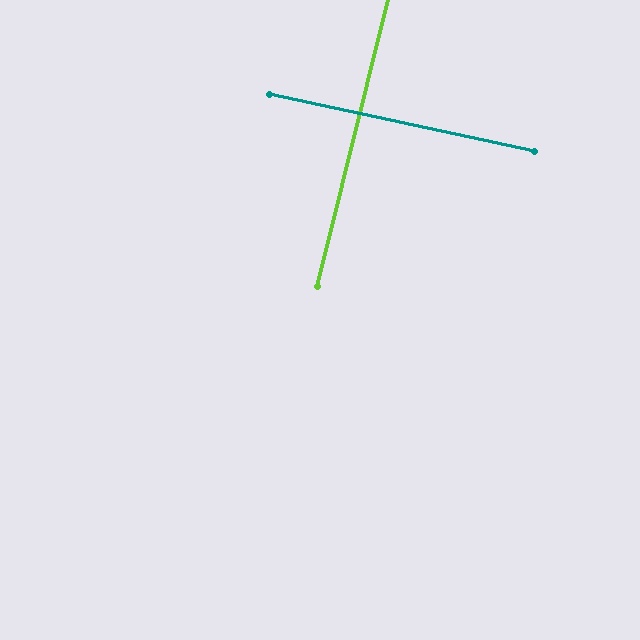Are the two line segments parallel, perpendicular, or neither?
Perpendicular — they meet at approximately 88°.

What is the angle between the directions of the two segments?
Approximately 88 degrees.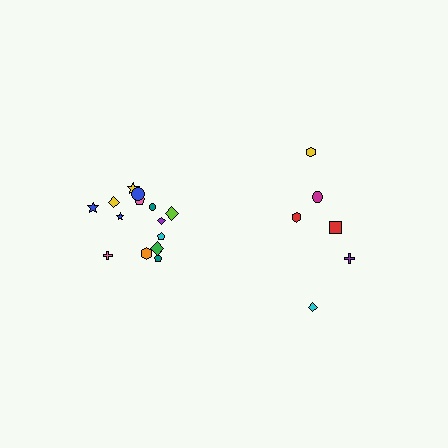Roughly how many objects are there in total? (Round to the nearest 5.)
Roughly 20 objects in total.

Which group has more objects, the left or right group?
The left group.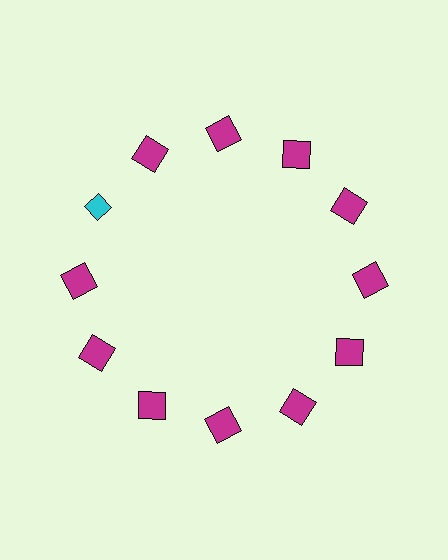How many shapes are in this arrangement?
There are 12 shapes arranged in a ring pattern.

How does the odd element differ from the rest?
It differs in both color (cyan instead of magenta) and shape (diamond instead of square).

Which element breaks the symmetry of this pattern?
The cyan diamond at roughly the 10 o'clock position breaks the symmetry. All other shapes are magenta squares.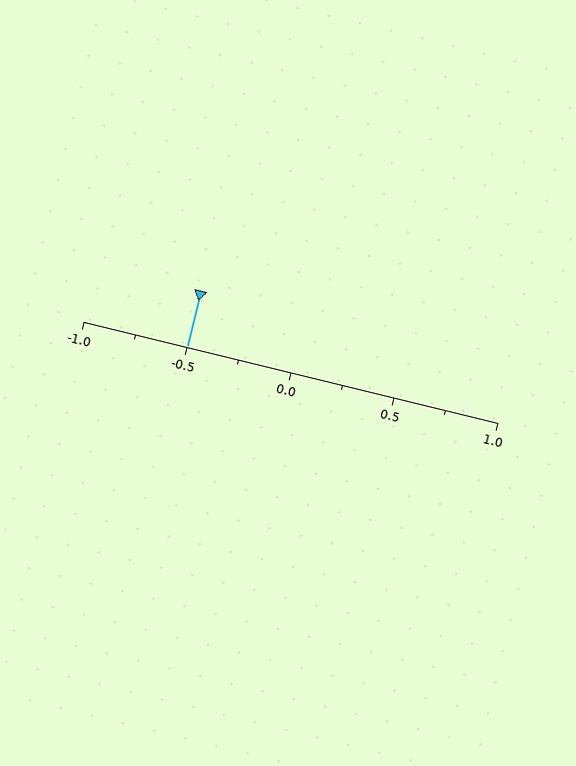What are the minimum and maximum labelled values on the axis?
The axis runs from -1.0 to 1.0.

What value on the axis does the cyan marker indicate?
The marker indicates approximately -0.5.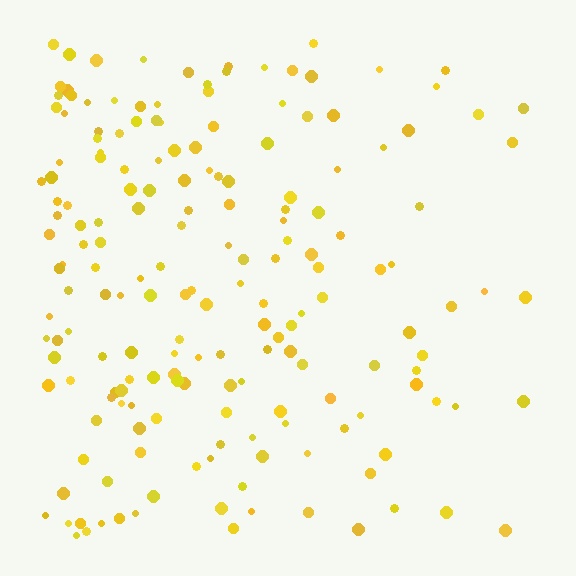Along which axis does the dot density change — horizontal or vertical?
Horizontal.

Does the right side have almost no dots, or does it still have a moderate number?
Still a moderate number, just noticeably fewer than the left.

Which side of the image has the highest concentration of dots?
The left.